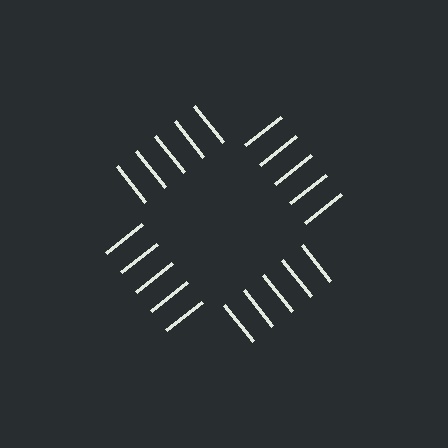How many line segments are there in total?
20 — 5 along each of the 4 edges.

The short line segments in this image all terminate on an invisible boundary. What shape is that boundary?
An illusory square — the line segments terminate on its edges but no continuous stroke is drawn.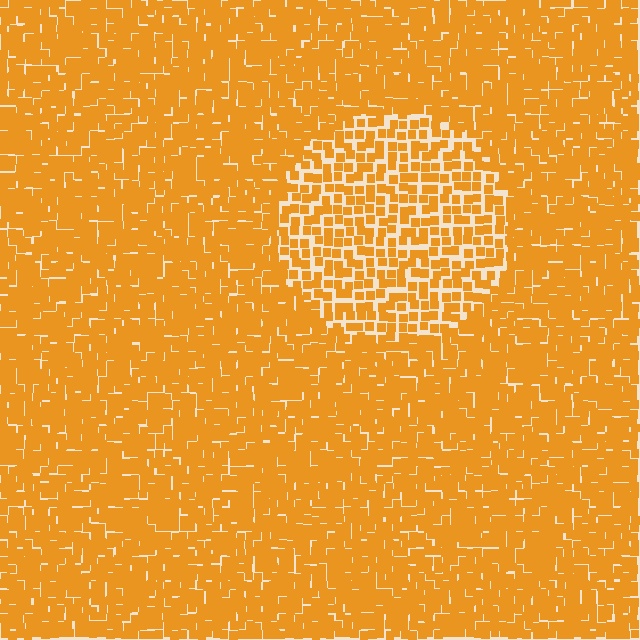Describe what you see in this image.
The image contains small orange elements arranged at two different densities. A circle-shaped region is visible where the elements are less densely packed than the surrounding area.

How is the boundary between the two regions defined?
The boundary is defined by a change in element density (approximately 1.7x ratio). All elements are the same color, size, and shape.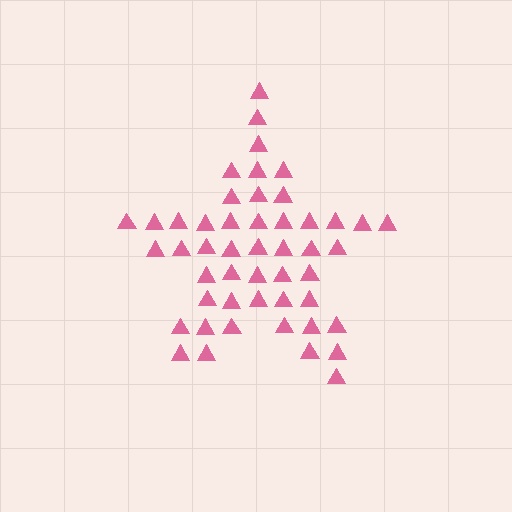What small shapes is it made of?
It is made of small triangles.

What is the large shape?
The large shape is a star.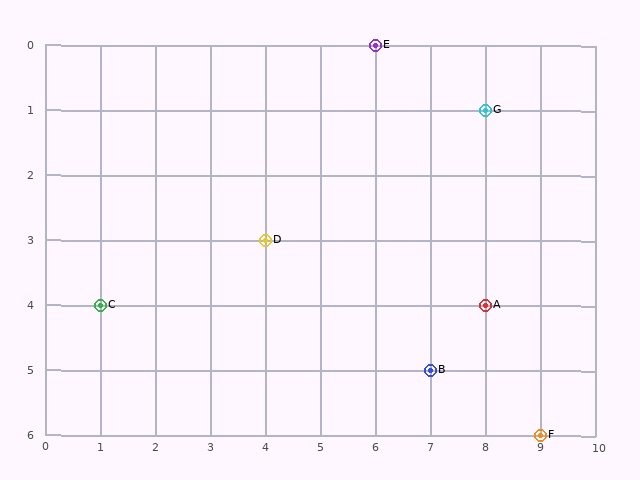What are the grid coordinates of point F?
Point F is at grid coordinates (9, 6).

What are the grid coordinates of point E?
Point E is at grid coordinates (6, 0).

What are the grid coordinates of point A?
Point A is at grid coordinates (8, 4).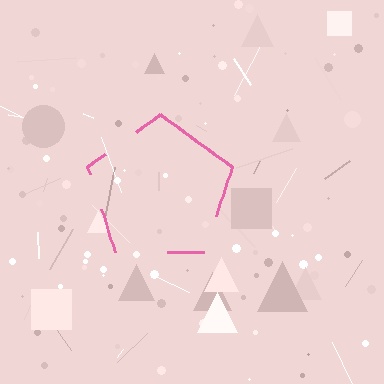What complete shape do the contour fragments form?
The contour fragments form a pentagon.